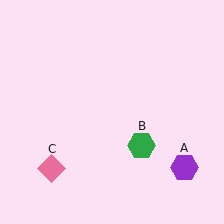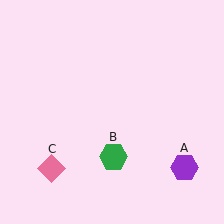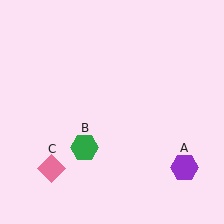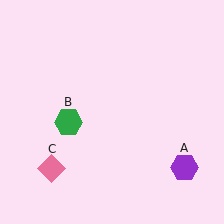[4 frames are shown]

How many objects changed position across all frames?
1 object changed position: green hexagon (object B).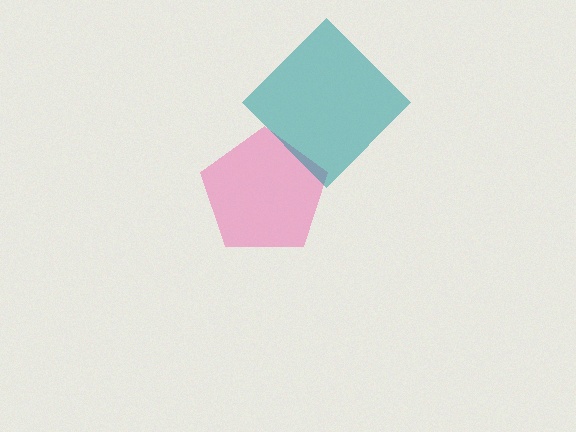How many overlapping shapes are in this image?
There are 2 overlapping shapes in the image.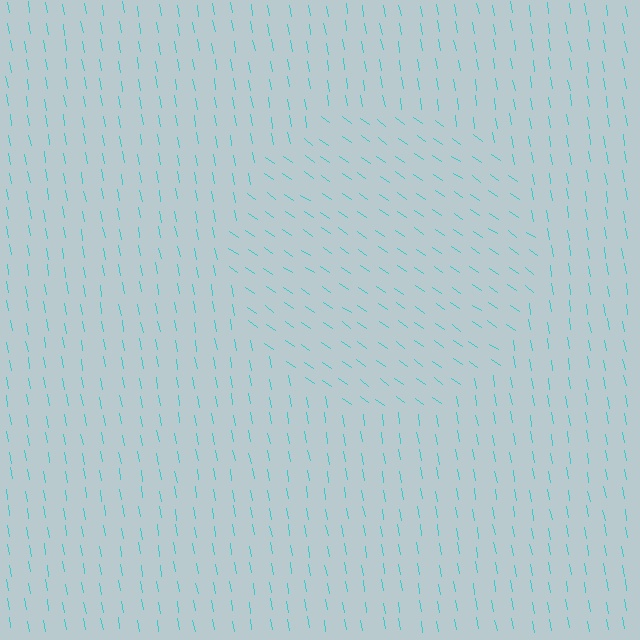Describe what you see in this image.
The image is filled with small cyan line segments. A circle region in the image has lines oriented differently from the surrounding lines, creating a visible texture boundary.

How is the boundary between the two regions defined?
The boundary is defined purely by a change in line orientation (approximately 45 degrees difference). All lines are the same color and thickness.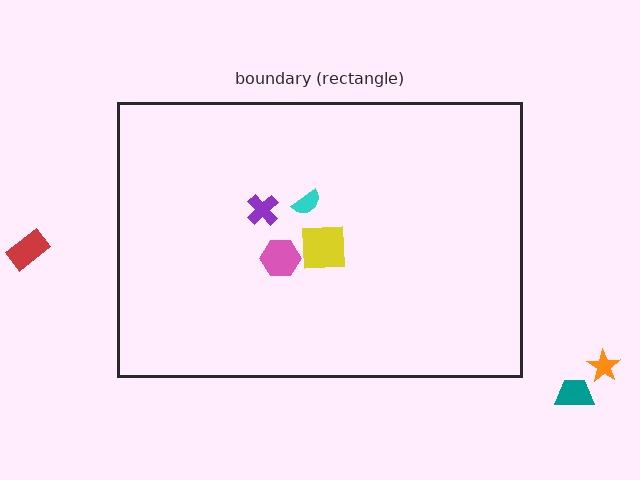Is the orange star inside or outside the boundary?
Outside.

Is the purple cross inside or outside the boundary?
Inside.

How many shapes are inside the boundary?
4 inside, 3 outside.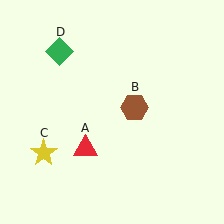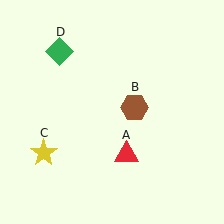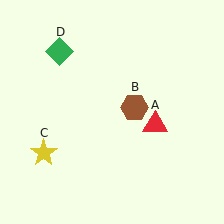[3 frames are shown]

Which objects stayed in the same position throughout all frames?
Brown hexagon (object B) and yellow star (object C) and green diamond (object D) remained stationary.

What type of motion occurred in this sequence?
The red triangle (object A) rotated counterclockwise around the center of the scene.